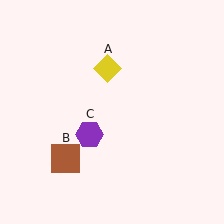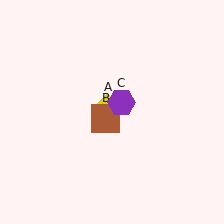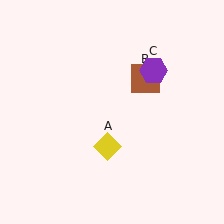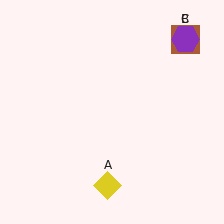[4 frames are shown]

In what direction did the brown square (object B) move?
The brown square (object B) moved up and to the right.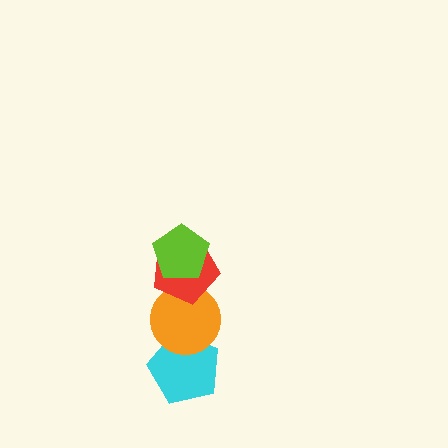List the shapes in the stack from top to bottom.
From top to bottom: the lime pentagon, the red pentagon, the orange circle, the cyan pentagon.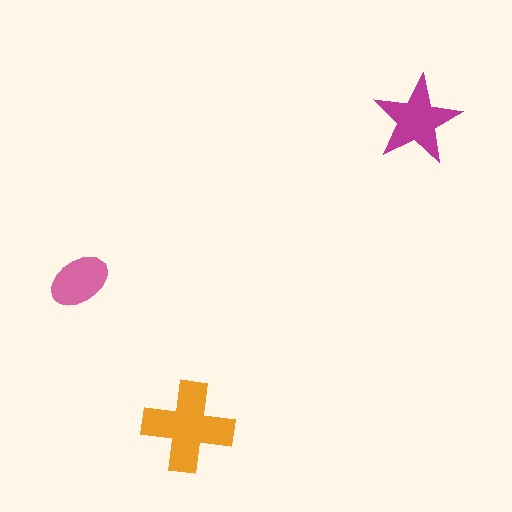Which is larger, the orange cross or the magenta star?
The orange cross.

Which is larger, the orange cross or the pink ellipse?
The orange cross.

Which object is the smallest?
The pink ellipse.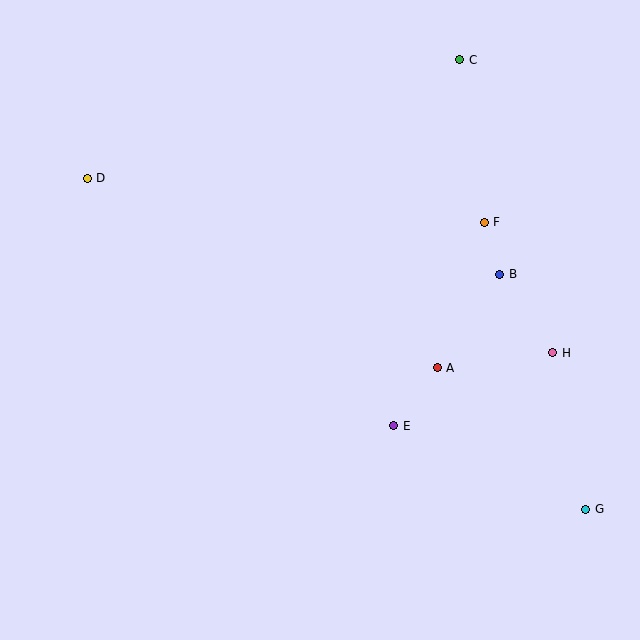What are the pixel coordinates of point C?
Point C is at (460, 60).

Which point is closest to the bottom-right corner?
Point G is closest to the bottom-right corner.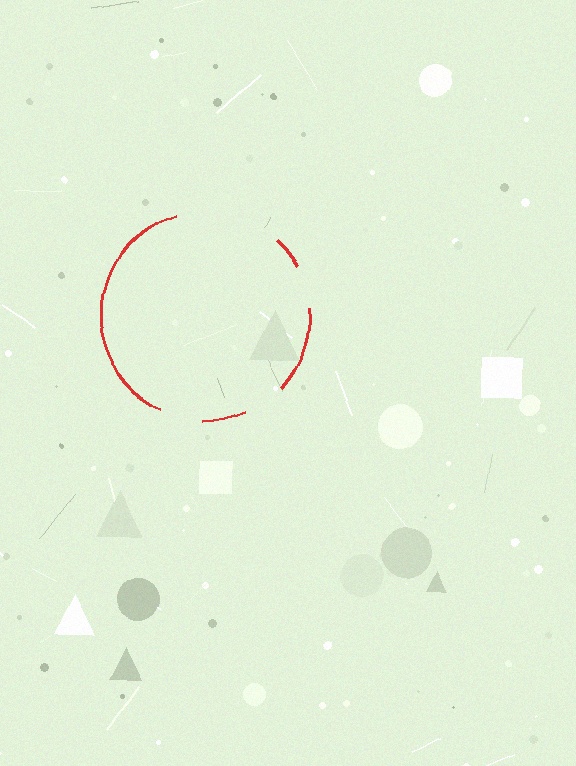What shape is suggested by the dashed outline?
The dashed outline suggests a circle.